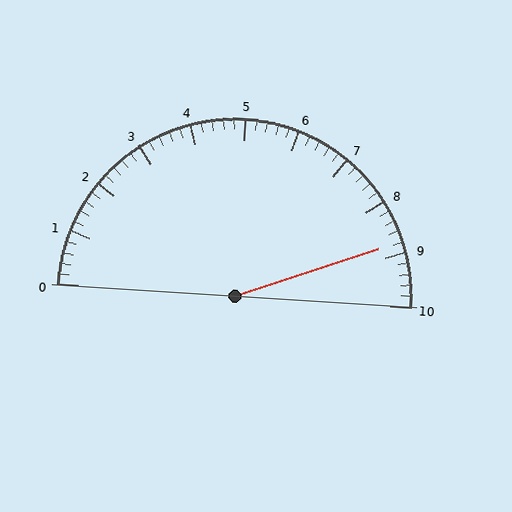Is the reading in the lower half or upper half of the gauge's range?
The reading is in the upper half of the range (0 to 10).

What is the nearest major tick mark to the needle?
The nearest major tick mark is 9.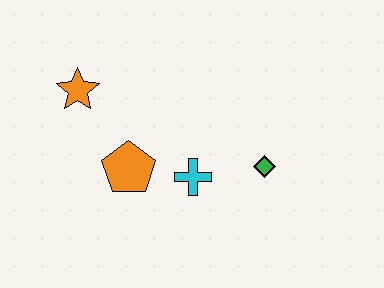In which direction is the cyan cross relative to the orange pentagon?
The cyan cross is to the right of the orange pentagon.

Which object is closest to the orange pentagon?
The cyan cross is closest to the orange pentagon.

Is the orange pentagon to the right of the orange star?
Yes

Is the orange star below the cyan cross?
No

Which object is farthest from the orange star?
The green diamond is farthest from the orange star.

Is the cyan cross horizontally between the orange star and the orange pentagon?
No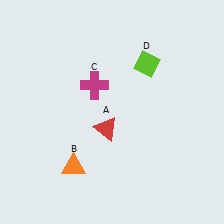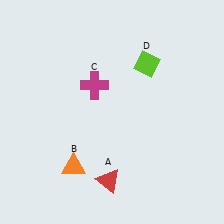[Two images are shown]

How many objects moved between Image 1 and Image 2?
1 object moved between the two images.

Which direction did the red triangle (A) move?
The red triangle (A) moved down.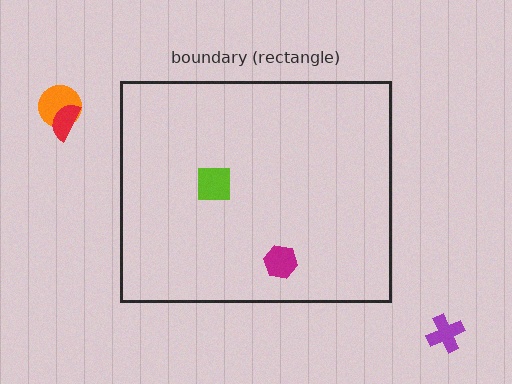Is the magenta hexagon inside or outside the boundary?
Inside.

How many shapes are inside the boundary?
2 inside, 3 outside.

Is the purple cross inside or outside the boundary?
Outside.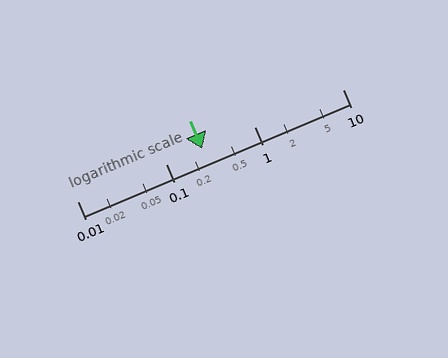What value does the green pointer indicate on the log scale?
The pointer indicates approximately 0.26.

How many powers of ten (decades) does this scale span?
The scale spans 3 decades, from 0.01 to 10.